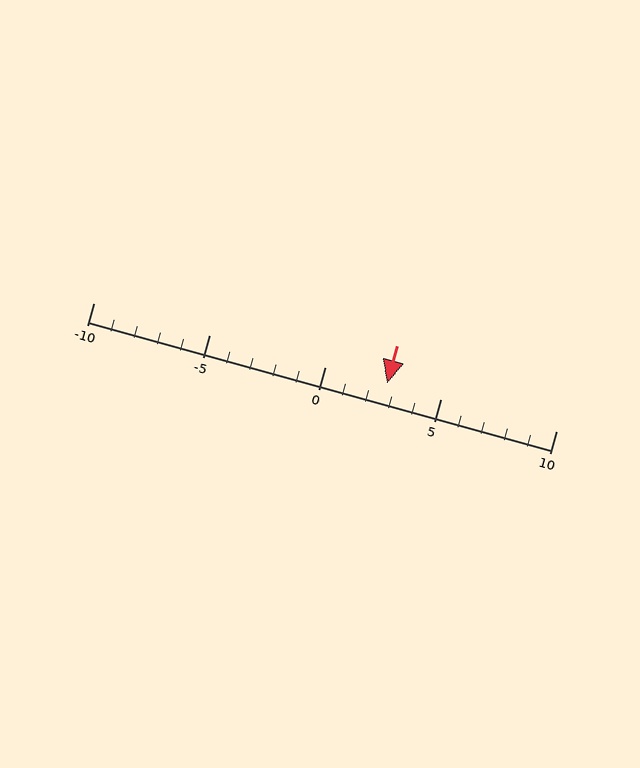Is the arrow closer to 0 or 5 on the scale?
The arrow is closer to 5.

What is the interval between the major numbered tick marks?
The major tick marks are spaced 5 units apart.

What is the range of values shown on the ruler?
The ruler shows values from -10 to 10.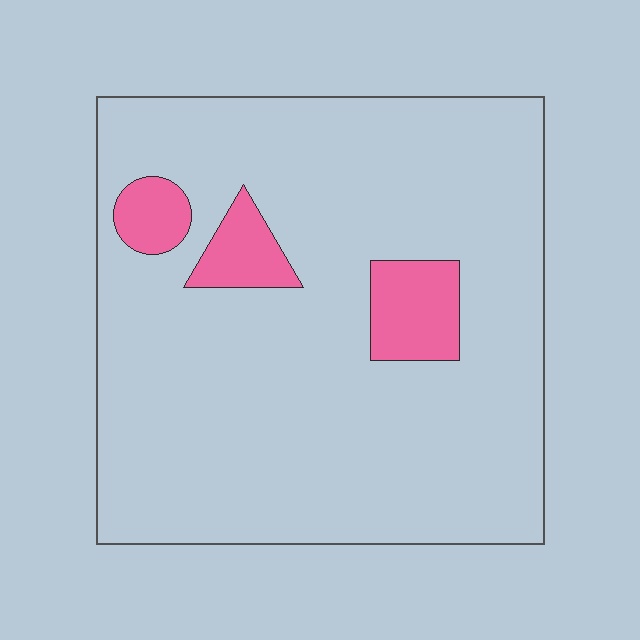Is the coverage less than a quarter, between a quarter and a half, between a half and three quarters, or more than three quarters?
Less than a quarter.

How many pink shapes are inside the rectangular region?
3.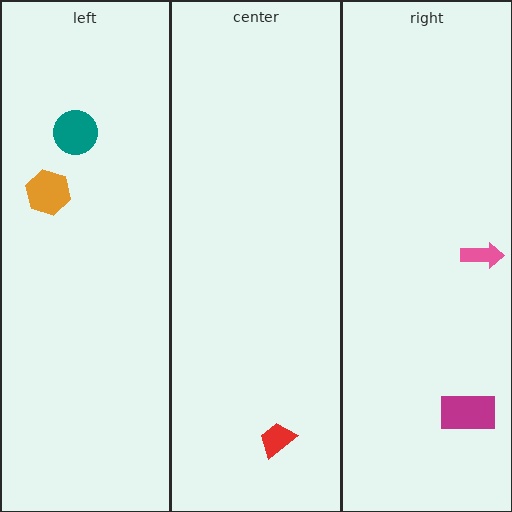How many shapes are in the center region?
1.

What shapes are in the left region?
The teal circle, the orange hexagon.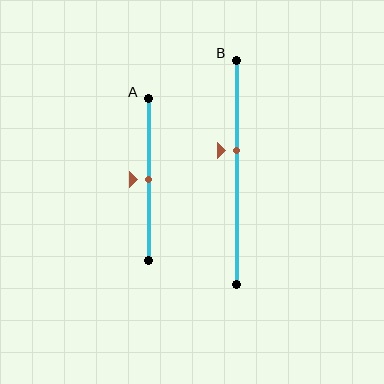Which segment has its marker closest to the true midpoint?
Segment A has its marker closest to the true midpoint.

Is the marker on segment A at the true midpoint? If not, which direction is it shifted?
Yes, the marker on segment A is at the true midpoint.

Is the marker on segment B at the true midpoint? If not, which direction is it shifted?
No, the marker on segment B is shifted upward by about 10% of the segment length.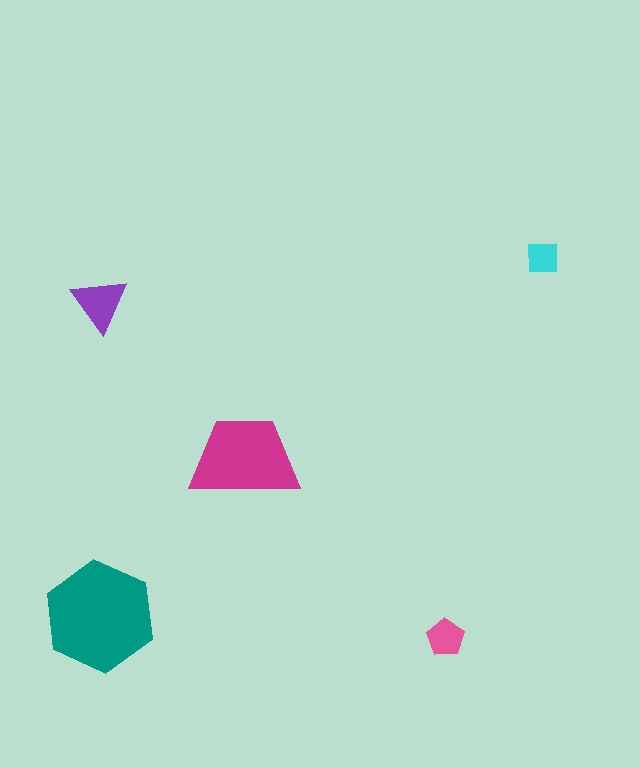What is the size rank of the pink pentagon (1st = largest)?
4th.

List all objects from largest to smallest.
The teal hexagon, the magenta trapezoid, the purple triangle, the pink pentagon, the cyan square.